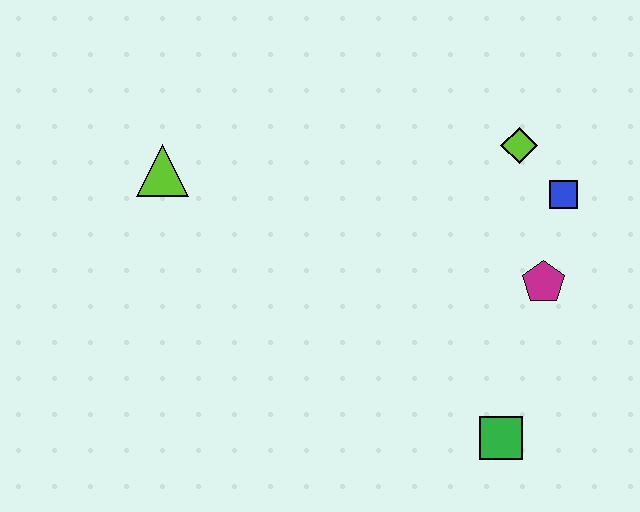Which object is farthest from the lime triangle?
The green square is farthest from the lime triangle.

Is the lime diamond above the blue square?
Yes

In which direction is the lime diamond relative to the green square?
The lime diamond is above the green square.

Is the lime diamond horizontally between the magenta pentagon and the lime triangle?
Yes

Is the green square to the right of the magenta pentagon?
No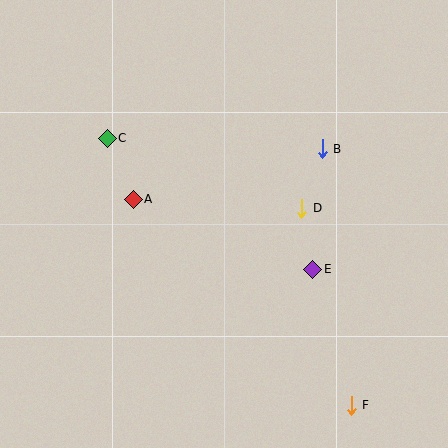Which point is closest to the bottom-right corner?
Point F is closest to the bottom-right corner.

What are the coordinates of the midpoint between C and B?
The midpoint between C and B is at (215, 144).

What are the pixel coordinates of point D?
Point D is at (302, 208).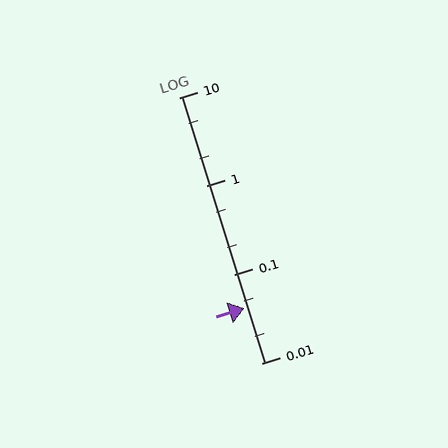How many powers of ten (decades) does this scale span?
The scale spans 3 decades, from 0.01 to 10.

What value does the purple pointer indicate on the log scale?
The pointer indicates approximately 0.042.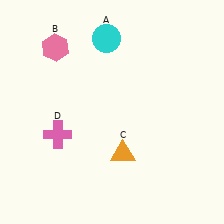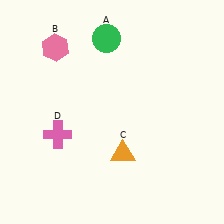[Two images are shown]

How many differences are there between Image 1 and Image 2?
There is 1 difference between the two images.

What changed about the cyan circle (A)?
In Image 1, A is cyan. In Image 2, it changed to green.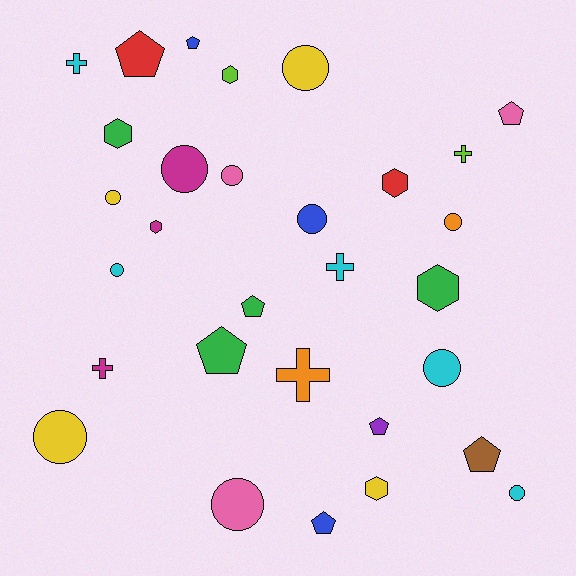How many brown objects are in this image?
There is 1 brown object.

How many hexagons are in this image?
There are 6 hexagons.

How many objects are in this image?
There are 30 objects.